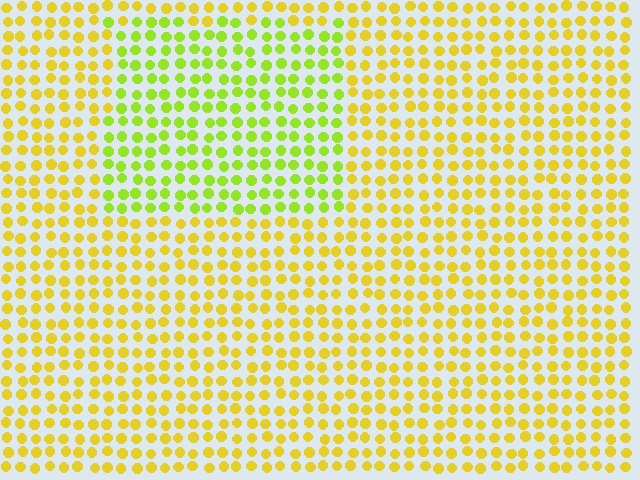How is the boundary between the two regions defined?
The boundary is defined purely by a slight shift in hue (about 33 degrees). Spacing, size, and orientation are identical on both sides.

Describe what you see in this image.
The image is filled with small yellow elements in a uniform arrangement. A rectangle-shaped region is visible where the elements are tinted to a slightly different hue, forming a subtle color boundary.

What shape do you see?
I see a rectangle.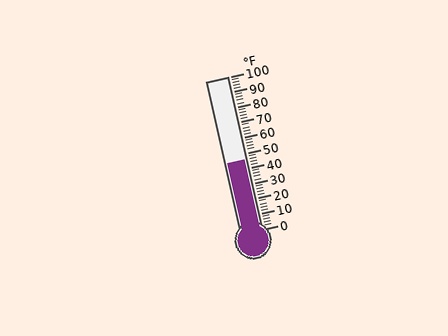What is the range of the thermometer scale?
The thermometer scale ranges from 0°F to 100°F.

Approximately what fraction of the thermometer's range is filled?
The thermometer is filled to approximately 45% of its range.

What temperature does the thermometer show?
The thermometer shows approximately 46°F.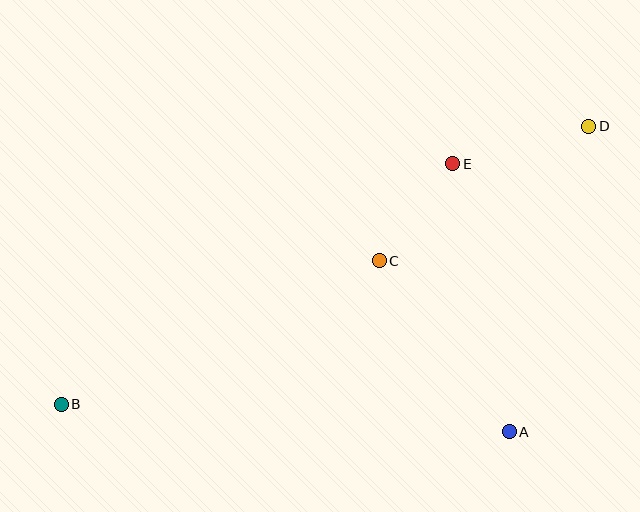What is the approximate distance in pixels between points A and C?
The distance between A and C is approximately 214 pixels.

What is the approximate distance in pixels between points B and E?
The distance between B and E is approximately 460 pixels.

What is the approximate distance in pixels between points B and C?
The distance between B and C is approximately 349 pixels.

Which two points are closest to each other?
Points C and E are closest to each other.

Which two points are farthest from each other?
Points B and D are farthest from each other.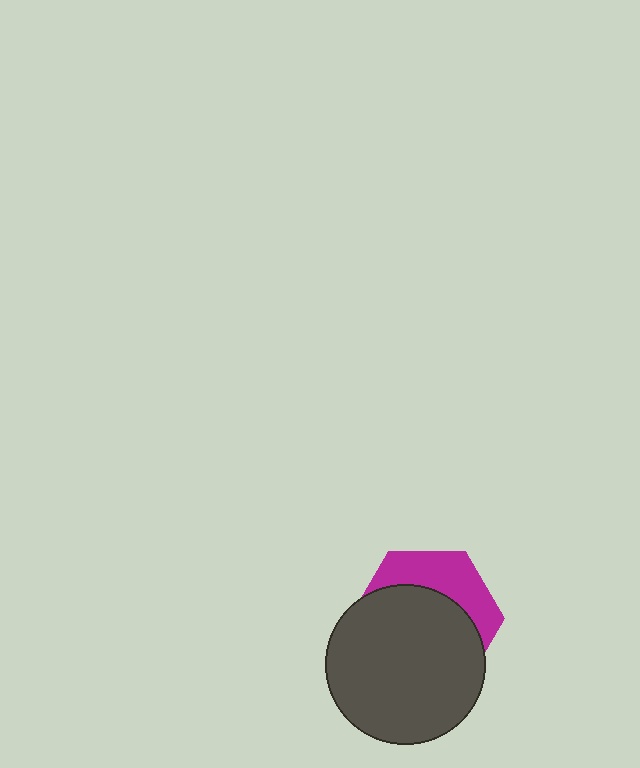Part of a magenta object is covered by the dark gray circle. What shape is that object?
It is a hexagon.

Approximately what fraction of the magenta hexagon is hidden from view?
Roughly 66% of the magenta hexagon is hidden behind the dark gray circle.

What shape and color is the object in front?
The object in front is a dark gray circle.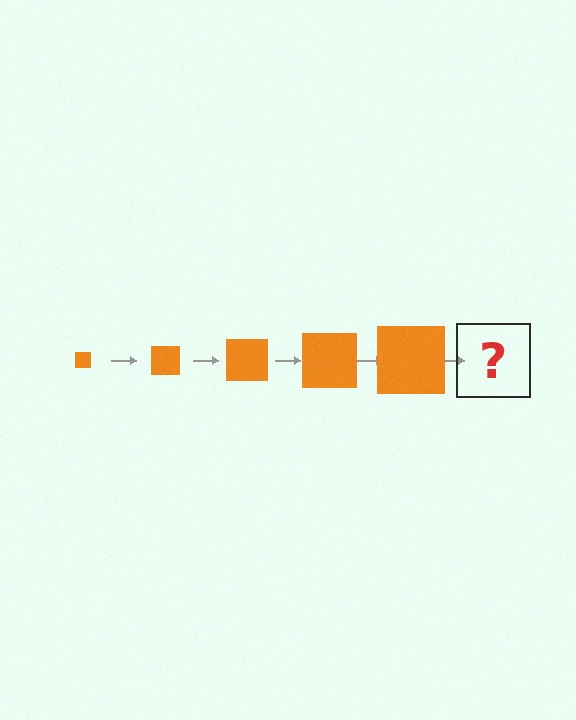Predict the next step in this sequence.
The next step is an orange square, larger than the previous one.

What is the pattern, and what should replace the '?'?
The pattern is that the square gets progressively larger each step. The '?' should be an orange square, larger than the previous one.